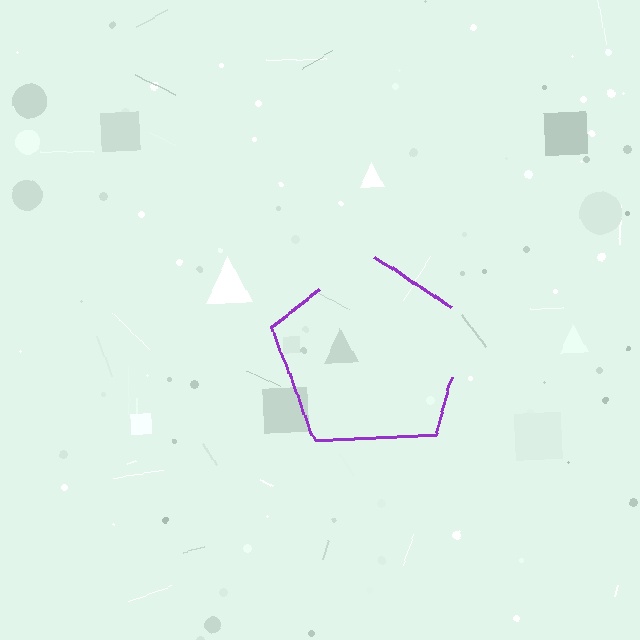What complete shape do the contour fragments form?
The contour fragments form a pentagon.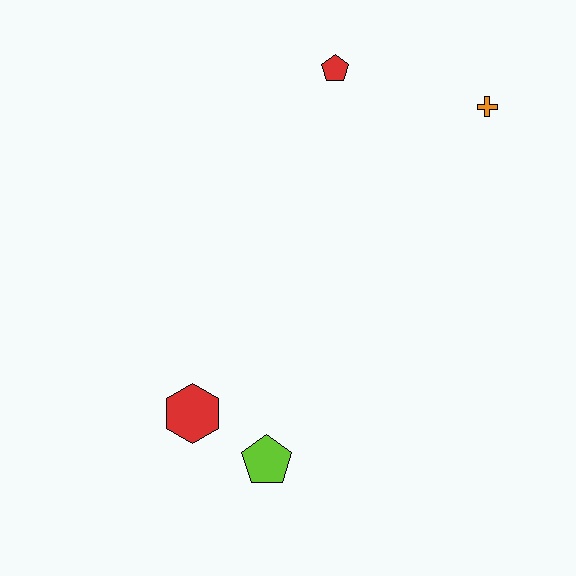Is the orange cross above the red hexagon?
Yes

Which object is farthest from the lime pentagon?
The orange cross is farthest from the lime pentagon.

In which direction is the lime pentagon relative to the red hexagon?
The lime pentagon is to the right of the red hexagon.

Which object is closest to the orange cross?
The red pentagon is closest to the orange cross.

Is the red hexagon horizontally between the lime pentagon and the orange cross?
No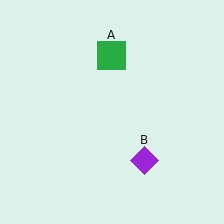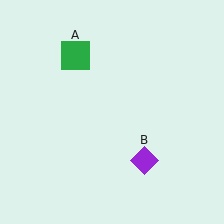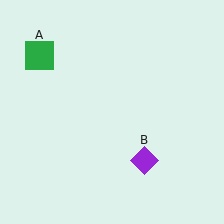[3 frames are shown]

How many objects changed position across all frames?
1 object changed position: green square (object A).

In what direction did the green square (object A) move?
The green square (object A) moved left.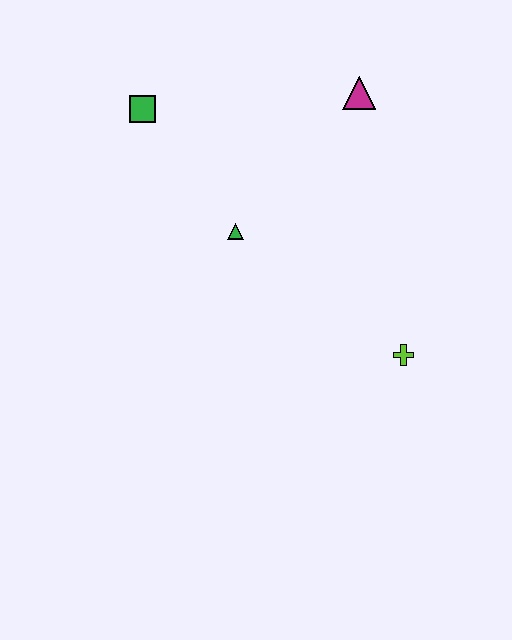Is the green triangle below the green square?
Yes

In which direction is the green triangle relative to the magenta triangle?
The green triangle is below the magenta triangle.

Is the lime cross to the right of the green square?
Yes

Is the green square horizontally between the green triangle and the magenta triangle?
No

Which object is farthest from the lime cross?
The green square is farthest from the lime cross.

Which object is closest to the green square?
The green triangle is closest to the green square.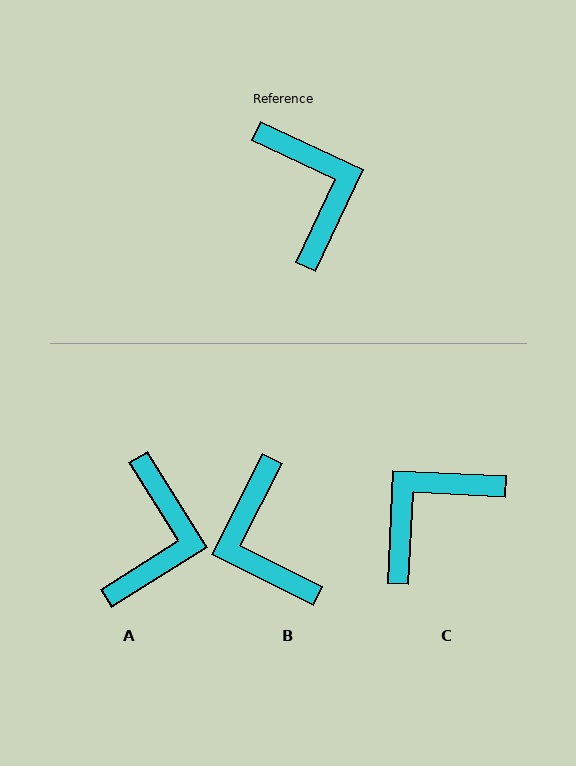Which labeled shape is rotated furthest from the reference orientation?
B, about 179 degrees away.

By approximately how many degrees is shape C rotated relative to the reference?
Approximately 112 degrees counter-clockwise.